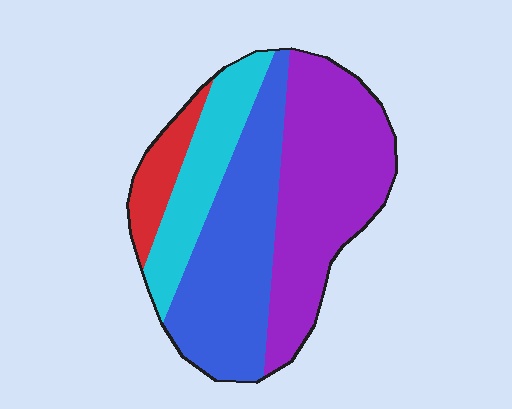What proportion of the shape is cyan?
Cyan takes up less than a quarter of the shape.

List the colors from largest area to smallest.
From largest to smallest: purple, blue, cyan, red.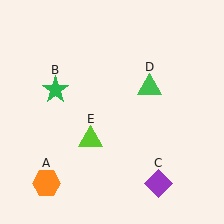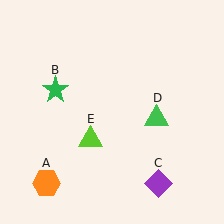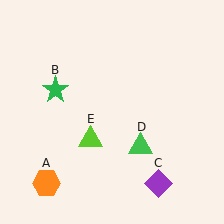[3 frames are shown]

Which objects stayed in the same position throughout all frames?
Orange hexagon (object A) and green star (object B) and purple diamond (object C) and lime triangle (object E) remained stationary.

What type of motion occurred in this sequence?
The green triangle (object D) rotated clockwise around the center of the scene.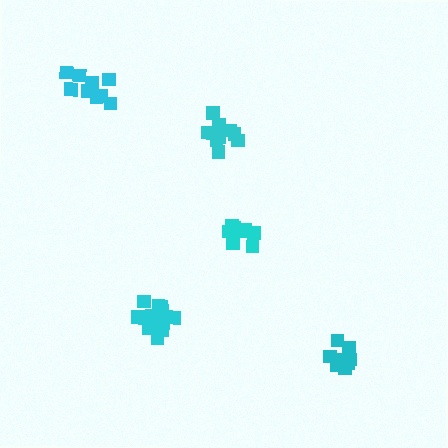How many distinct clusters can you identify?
There are 5 distinct clusters.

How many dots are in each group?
Group 1: 10 dots, Group 2: 9 dots, Group 3: 15 dots, Group 4: 9 dots, Group 5: 10 dots (53 total).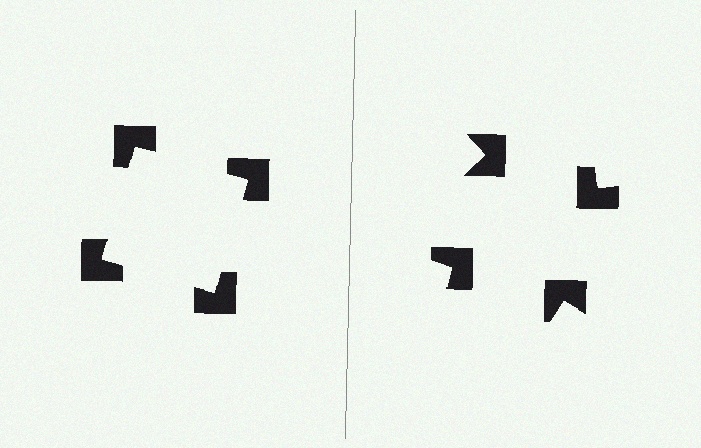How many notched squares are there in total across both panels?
8 — 4 on each side.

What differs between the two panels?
The notched squares are positioned identically on both sides; only the wedge orientations differ. On the left they align to a square; on the right they are misaligned.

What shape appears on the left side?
An illusory square.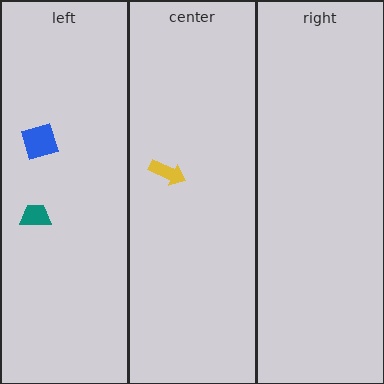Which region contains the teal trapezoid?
The left region.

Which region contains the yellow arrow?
The center region.